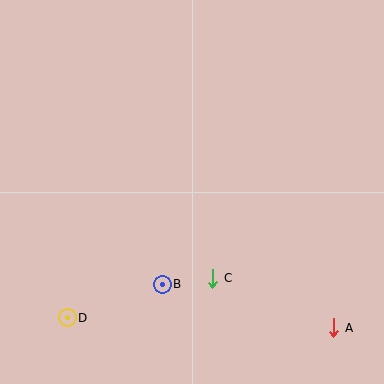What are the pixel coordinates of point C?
Point C is at (213, 278).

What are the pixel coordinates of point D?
Point D is at (67, 318).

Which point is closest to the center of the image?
Point C at (213, 278) is closest to the center.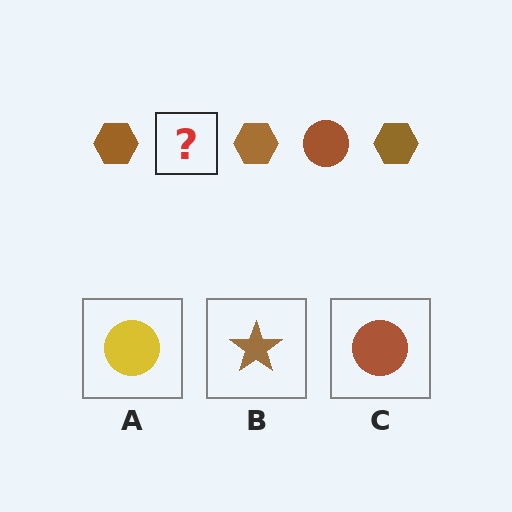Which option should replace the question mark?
Option C.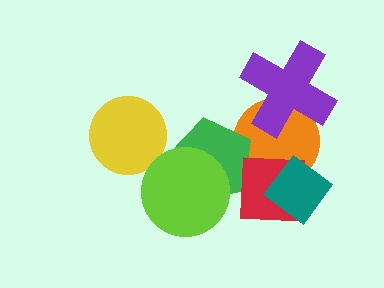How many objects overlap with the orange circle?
4 objects overlap with the orange circle.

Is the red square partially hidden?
Yes, it is partially covered by another shape.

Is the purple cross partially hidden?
No, no other shape covers it.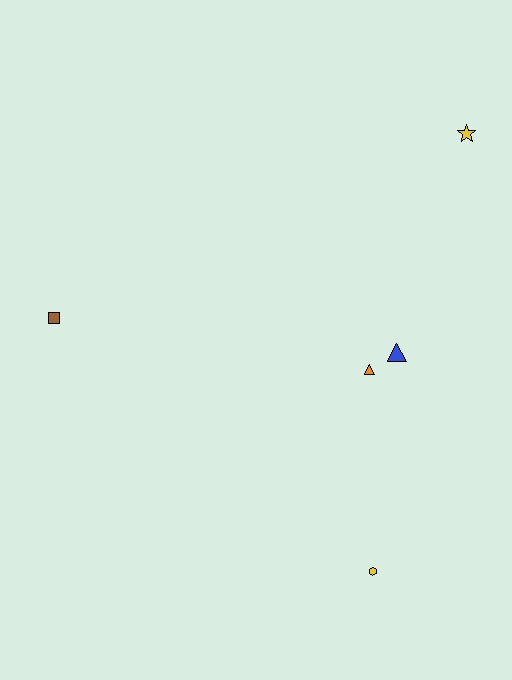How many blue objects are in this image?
There is 1 blue object.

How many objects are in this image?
There are 5 objects.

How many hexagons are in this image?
There is 1 hexagon.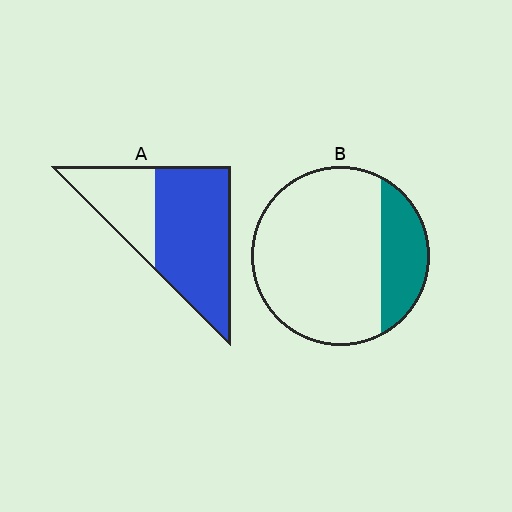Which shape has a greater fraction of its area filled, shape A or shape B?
Shape A.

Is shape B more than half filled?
No.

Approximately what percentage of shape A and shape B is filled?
A is approximately 65% and B is approximately 20%.